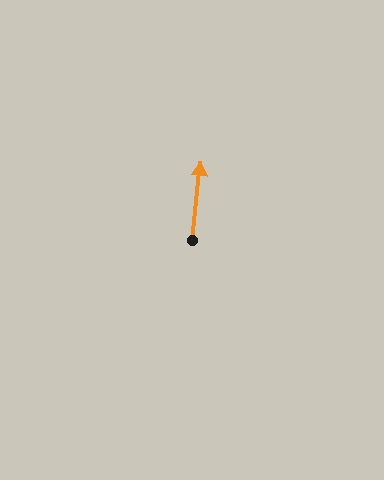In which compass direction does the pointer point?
North.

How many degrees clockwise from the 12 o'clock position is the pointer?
Approximately 6 degrees.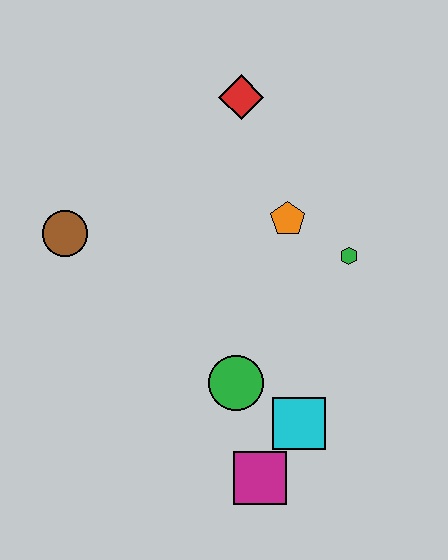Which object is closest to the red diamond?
The orange pentagon is closest to the red diamond.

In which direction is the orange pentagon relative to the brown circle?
The orange pentagon is to the right of the brown circle.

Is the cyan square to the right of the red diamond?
Yes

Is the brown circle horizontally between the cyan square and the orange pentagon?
No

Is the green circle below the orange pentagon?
Yes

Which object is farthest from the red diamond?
The magenta square is farthest from the red diamond.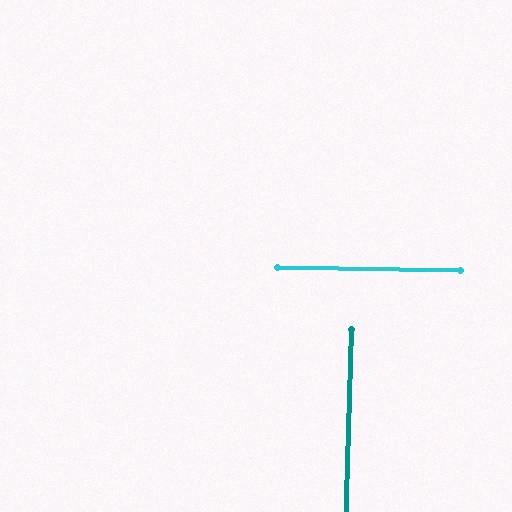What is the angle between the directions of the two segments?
Approximately 89 degrees.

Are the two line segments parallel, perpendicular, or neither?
Perpendicular — they meet at approximately 89°.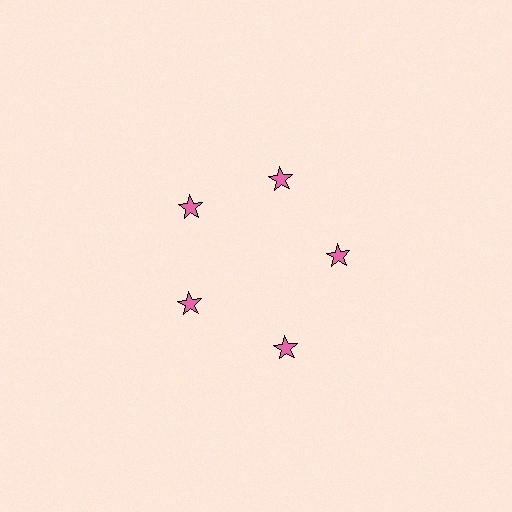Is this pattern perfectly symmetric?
No. The 5 pink stars are arranged in a ring, but one element near the 5 o'clock position is pushed outward from the center, breaking the 5-fold rotational symmetry.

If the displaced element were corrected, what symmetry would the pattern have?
It would have 5-fold rotational symmetry — the pattern would map onto itself every 72 degrees.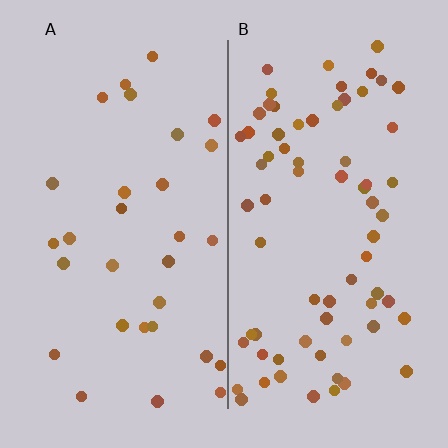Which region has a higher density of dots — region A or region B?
B (the right).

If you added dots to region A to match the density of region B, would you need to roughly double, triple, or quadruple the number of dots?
Approximately double.